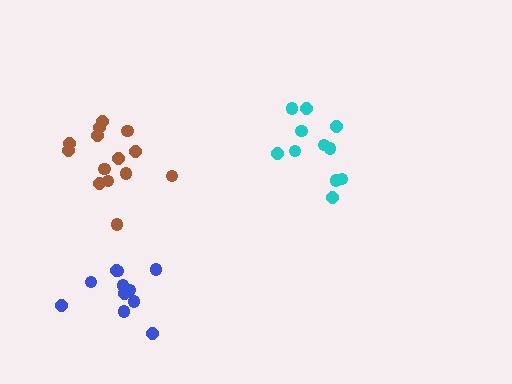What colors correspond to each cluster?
The clusters are colored: brown, cyan, blue.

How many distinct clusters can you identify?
There are 3 distinct clusters.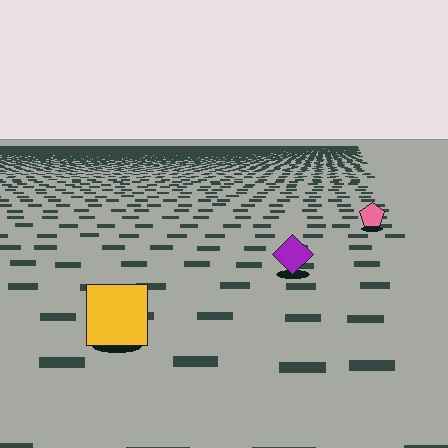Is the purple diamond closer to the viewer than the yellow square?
No. The yellow square is closer — you can tell from the texture gradient: the ground texture is coarser near it.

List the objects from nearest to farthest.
From nearest to farthest: the yellow square, the purple diamond, the pink pentagon.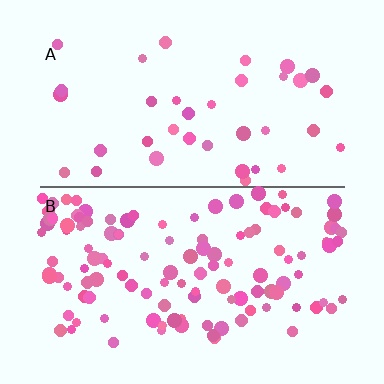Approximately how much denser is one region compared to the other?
Approximately 3.3× — region B over region A.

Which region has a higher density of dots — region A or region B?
B (the bottom).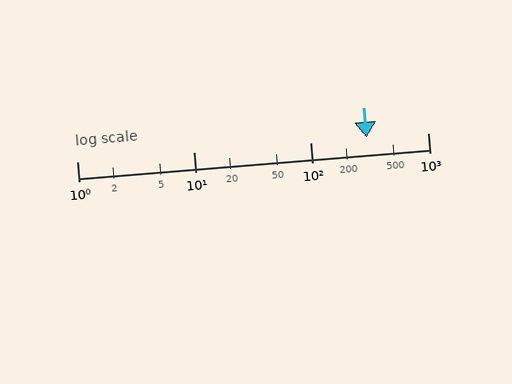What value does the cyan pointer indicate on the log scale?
The pointer indicates approximately 300.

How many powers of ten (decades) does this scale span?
The scale spans 3 decades, from 1 to 1000.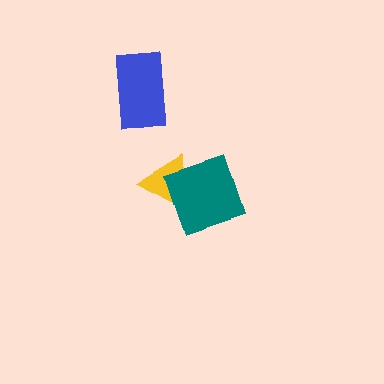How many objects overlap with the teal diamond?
1 object overlaps with the teal diamond.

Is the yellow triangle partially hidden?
Yes, it is partially covered by another shape.